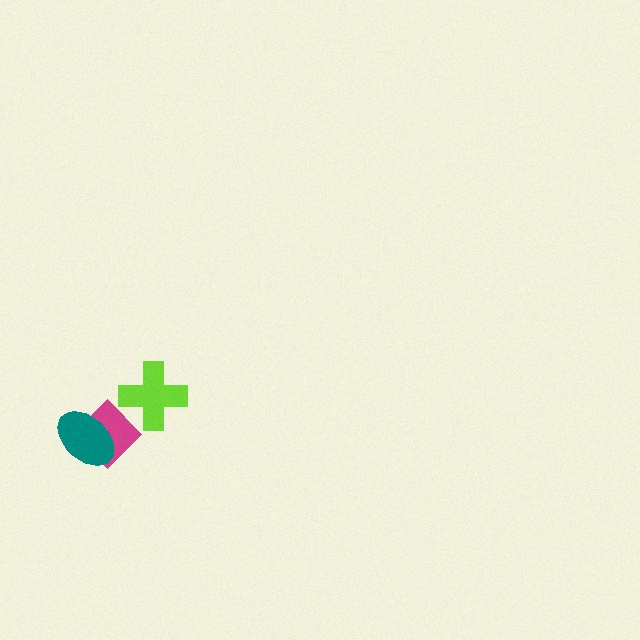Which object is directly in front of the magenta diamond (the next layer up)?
The lime cross is directly in front of the magenta diamond.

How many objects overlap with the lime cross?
1 object overlaps with the lime cross.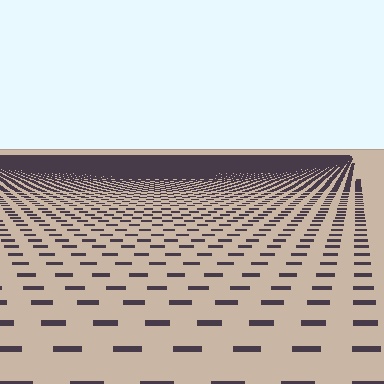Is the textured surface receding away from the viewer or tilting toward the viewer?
The surface is receding away from the viewer. Texture elements get smaller and denser toward the top.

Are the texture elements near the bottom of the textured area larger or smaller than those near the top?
Larger. Near the bottom, elements are closer to the viewer and appear at a bigger on-screen size.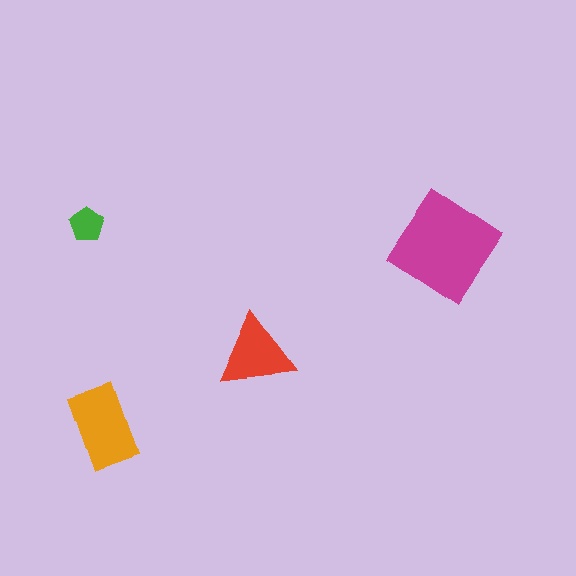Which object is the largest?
The magenta diamond.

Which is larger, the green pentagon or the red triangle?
The red triangle.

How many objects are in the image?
There are 4 objects in the image.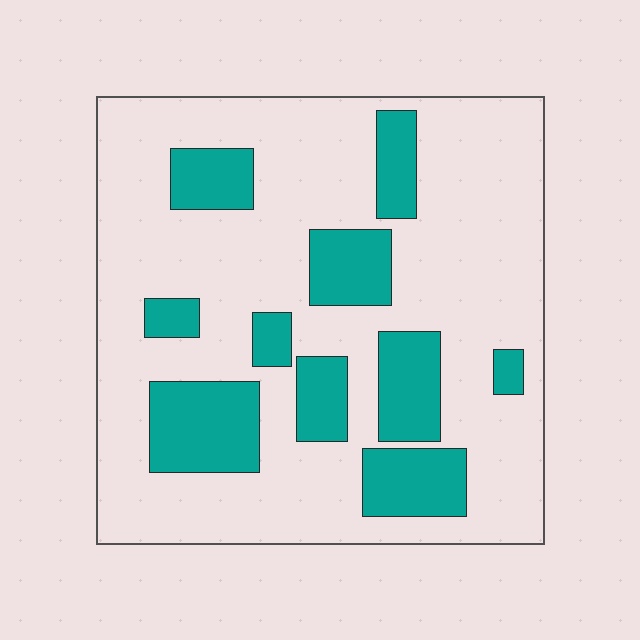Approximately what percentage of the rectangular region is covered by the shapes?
Approximately 25%.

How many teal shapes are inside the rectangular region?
10.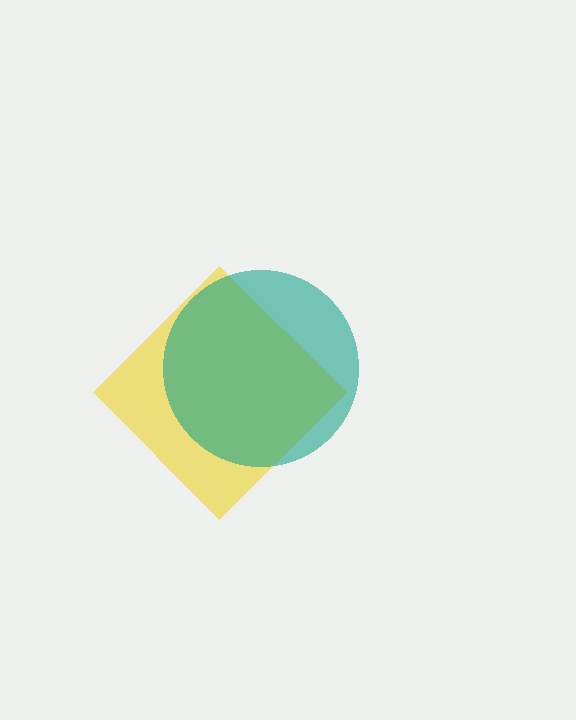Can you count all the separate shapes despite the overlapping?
Yes, there are 2 separate shapes.